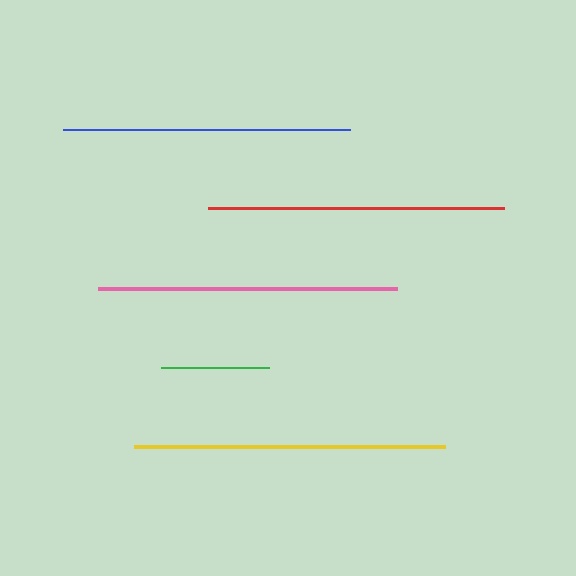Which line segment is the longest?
The yellow line is the longest at approximately 311 pixels.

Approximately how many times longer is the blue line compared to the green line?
The blue line is approximately 2.7 times the length of the green line.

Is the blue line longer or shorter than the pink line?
The pink line is longer than the blue line.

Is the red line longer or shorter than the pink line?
The pink line is longer than the red line.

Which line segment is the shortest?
The green line is the shortest at approximately 108 pixels.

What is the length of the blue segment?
The blue segment is approximately 288 pixels long.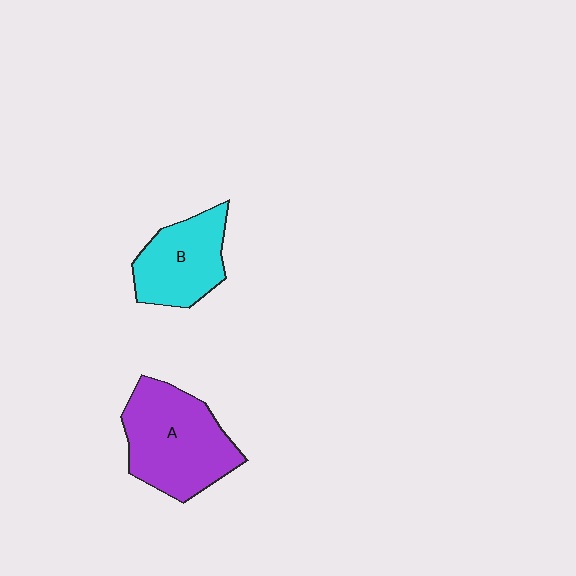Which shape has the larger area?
Shape A (purple).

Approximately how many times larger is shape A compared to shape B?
Approximately 1.4 times.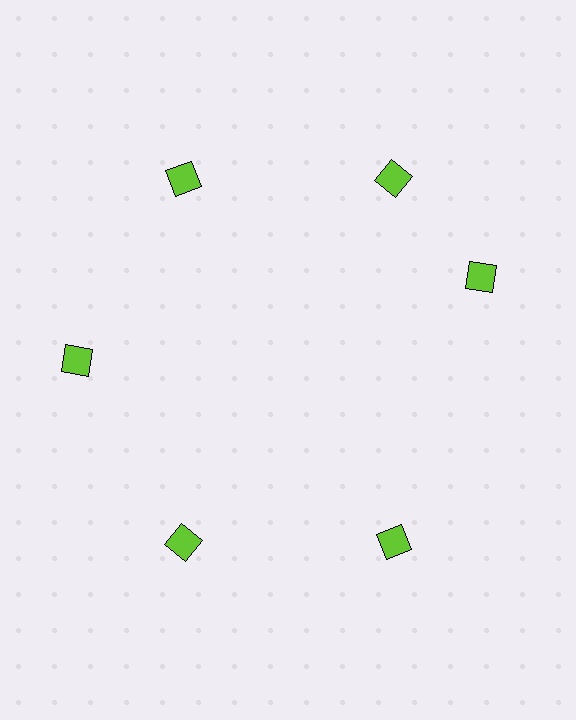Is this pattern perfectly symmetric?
No. The 6 lime diamonds are arranged in a ring, but one element near the 3 o'clock position is rotated out of alignment along the ring, breaking the 6-fold rotational symmetry.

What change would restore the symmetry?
The symmetry would be restored by rotating it back into even spacing with its neighbors so that all 6 diamonds sit at equal angles and equal distance from the center.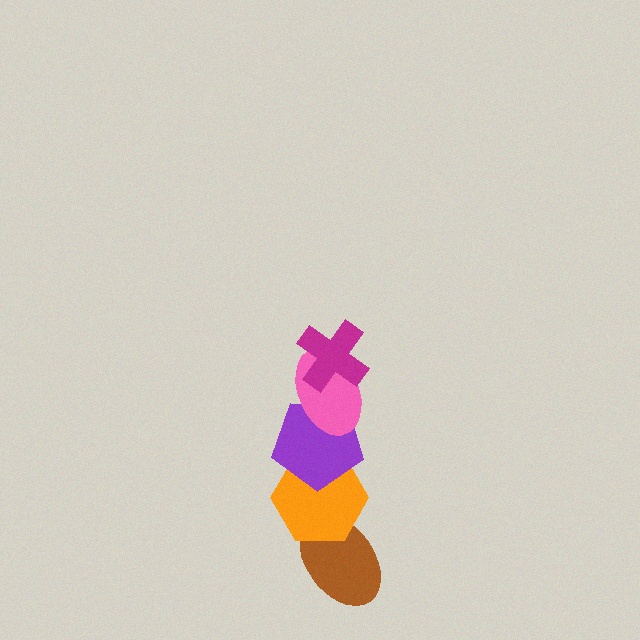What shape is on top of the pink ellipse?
The magenta cross is on top of the pink ellipse.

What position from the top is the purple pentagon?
The purple pentagon is 3rd from the top.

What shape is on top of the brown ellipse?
The orange hexagon is on top of the brown ellipse.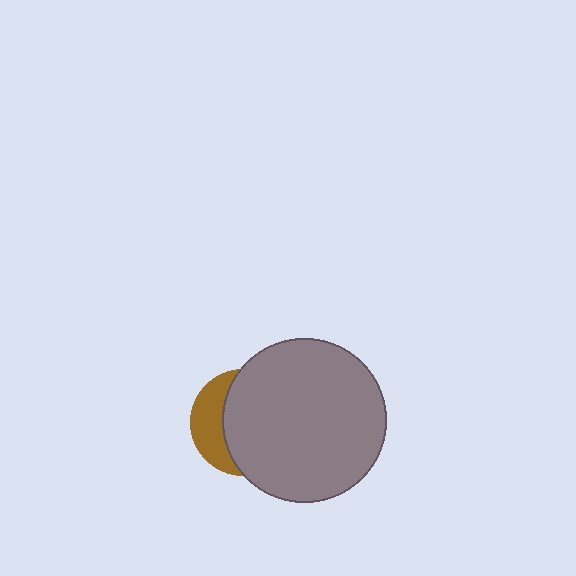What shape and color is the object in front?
The object in front is a gray circle.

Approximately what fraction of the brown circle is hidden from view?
Roughly 68% of the brown circle is hidden behind the gray circle.